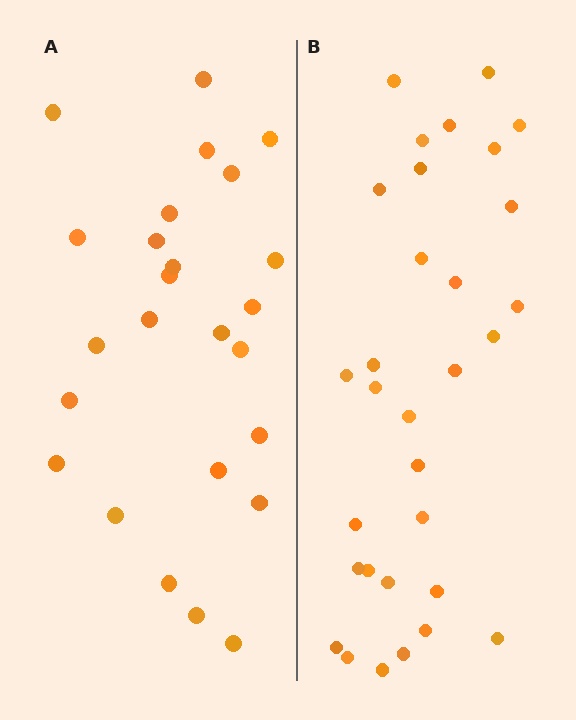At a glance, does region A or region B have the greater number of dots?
Region B (the right region) has more dots.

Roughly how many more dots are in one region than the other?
Region B has about 6 more dots than region A.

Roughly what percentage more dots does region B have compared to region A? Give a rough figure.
About 25% more.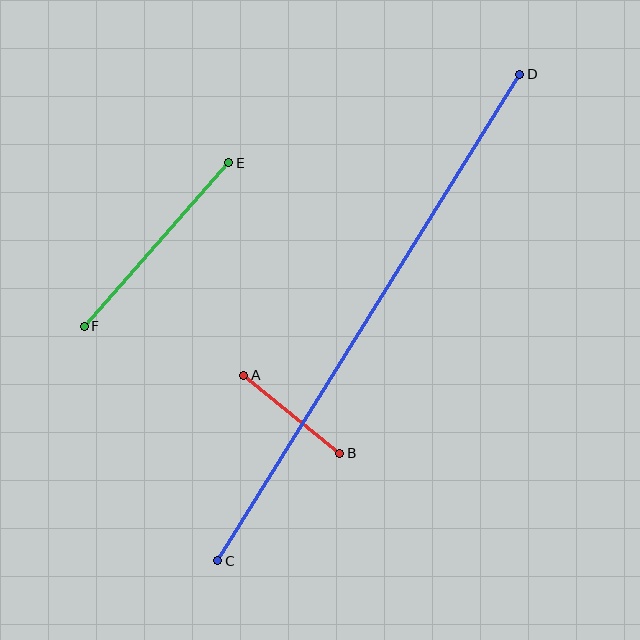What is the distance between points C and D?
The distance is approximately 573 pixels.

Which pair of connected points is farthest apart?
Points C and D are farthest apart.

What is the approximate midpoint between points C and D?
The midpoint is at approximately (369, 318) pixels.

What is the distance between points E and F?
The distance is approximately 218 pixels.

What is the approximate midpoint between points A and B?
The midpoint is at approximately (292, 414) pixels.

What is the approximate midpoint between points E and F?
The midpoint is at approximately (156, 245) pixels.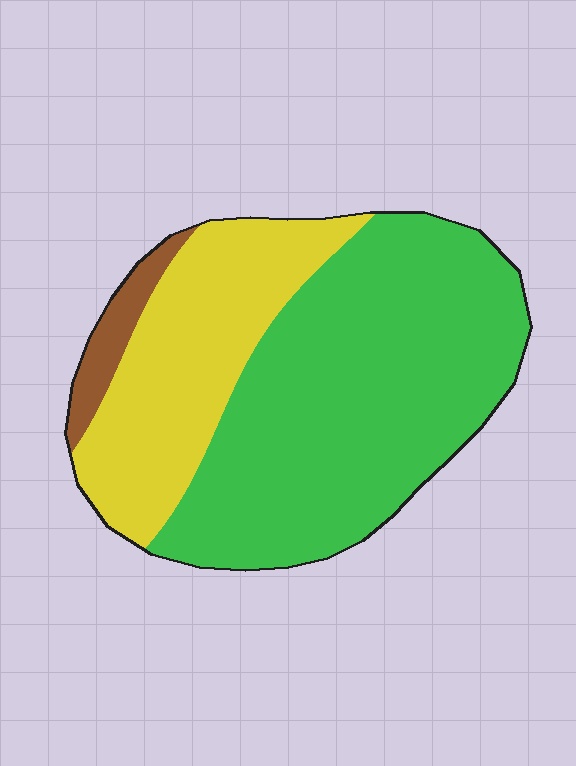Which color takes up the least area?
Brown, at roughly 5%.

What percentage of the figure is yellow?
Yellow covers roughly 30% of the figure.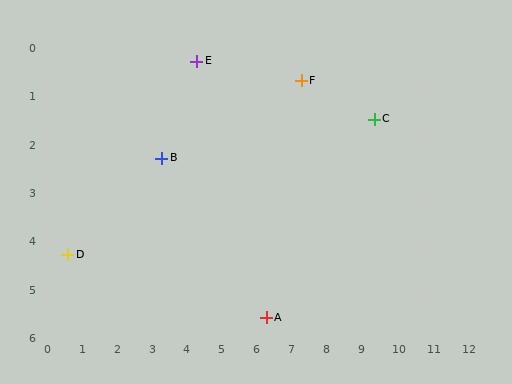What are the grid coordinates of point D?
Point D is at approximately (0.6, 4.3).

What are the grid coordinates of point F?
Point F is at approximately (7.3, 0.7).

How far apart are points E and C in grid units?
Points E and C are about 5.2 grid units apart.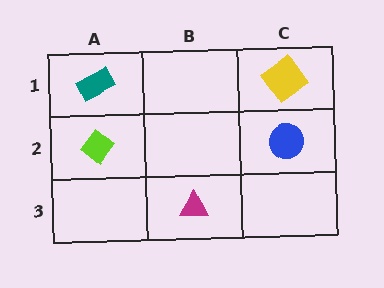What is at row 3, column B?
A magenta triangle.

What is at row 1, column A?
A teal rectangle.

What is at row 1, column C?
A yellow diamond.